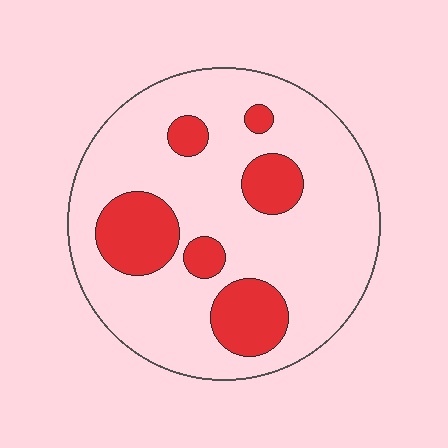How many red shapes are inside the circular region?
6.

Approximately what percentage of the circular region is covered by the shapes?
Approximately 20%.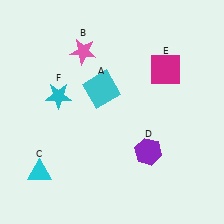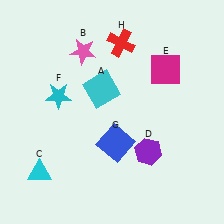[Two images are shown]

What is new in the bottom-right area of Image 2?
A blue square (G) was added in the bottom-right area of Image 2.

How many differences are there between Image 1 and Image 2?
There are 2 differences between the two images.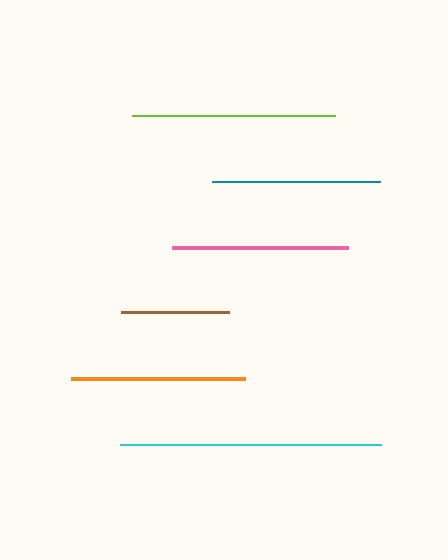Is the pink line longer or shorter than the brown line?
The pink line is longer than the brown line.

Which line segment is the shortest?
The brown line is the shortest at approximately 108 pixels.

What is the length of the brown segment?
The brown segment is approximately 108 pixels long.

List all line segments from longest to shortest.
From longest to shortest: cyan, lime, pink, orange, teal, brown.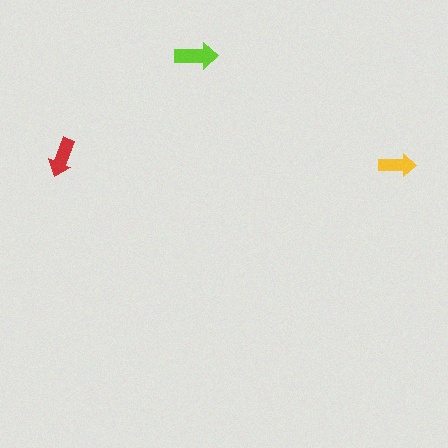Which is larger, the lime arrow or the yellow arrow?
The lime one.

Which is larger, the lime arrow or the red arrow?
The lime one.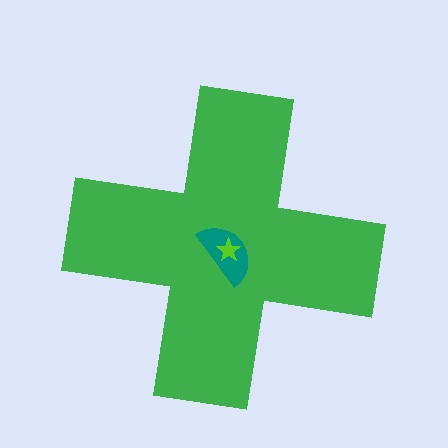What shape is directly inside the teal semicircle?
The lime star.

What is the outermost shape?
The green cross.